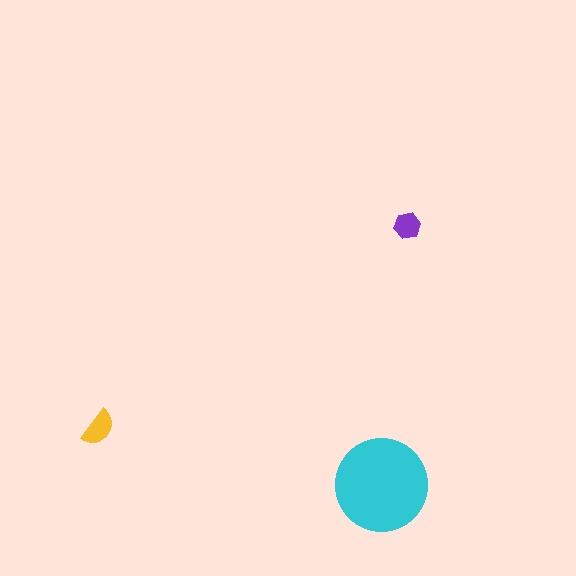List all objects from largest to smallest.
The cyan circle, the yellow semicircle, the purple hexagon.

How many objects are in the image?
There are 3 objects in the image.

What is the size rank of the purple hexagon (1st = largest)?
3rd.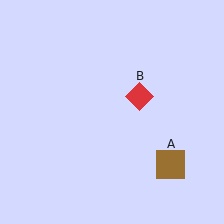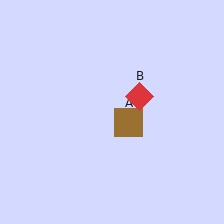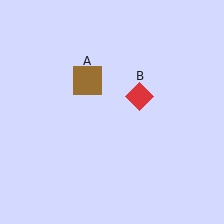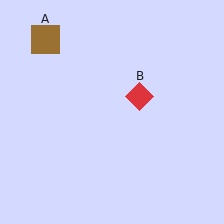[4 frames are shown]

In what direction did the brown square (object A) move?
The brown square (object A) moved up and to the left.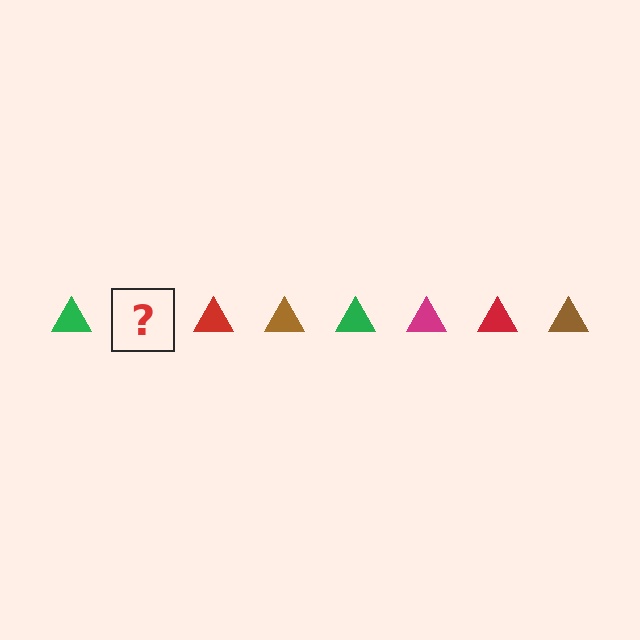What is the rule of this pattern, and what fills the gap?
The rule is that the pattern cycles through green, magenta, red, brown triangles. The gap should be filled with a magenta triangle.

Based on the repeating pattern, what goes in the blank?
The blank should be a magenta triangle.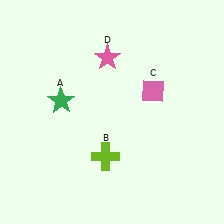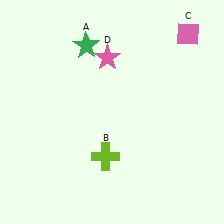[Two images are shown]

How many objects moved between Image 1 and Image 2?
2 objects moved between the two images.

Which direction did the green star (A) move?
The green star (A) moved up.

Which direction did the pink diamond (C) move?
The pink diamond (C) moved up.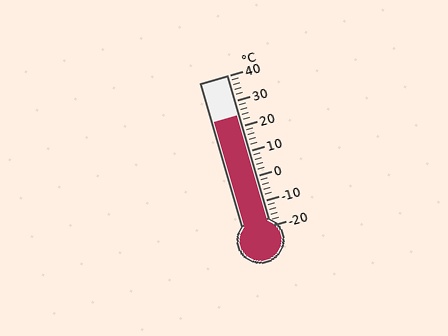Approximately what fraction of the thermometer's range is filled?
The thermometer is filled to approximately 75% of its range.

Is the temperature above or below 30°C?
The temperature is below 30°C.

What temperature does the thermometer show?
The thermometer shows approximately 24°C.